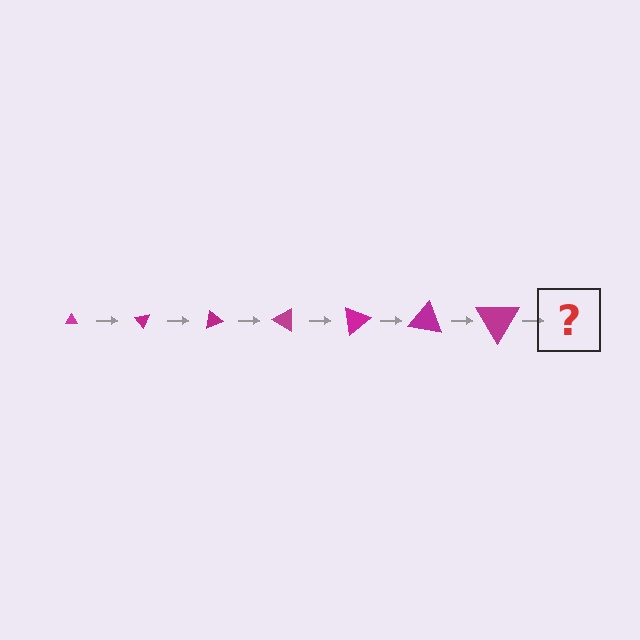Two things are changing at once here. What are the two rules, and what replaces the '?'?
The two rules are that the triangle grows larger each step and it rotates 50 degrees each step. The '?' should be a triangle, larger than the previous one and rotated 350 degrees from the start.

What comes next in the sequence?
The next element should be a triangle, larger than the previous one and rotated 350 degrees from the start.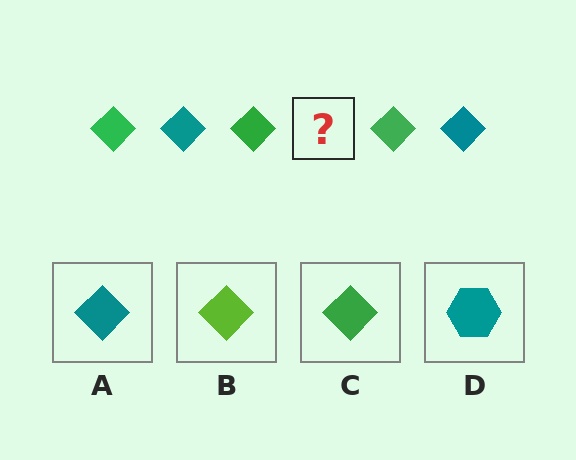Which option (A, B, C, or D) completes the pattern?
A.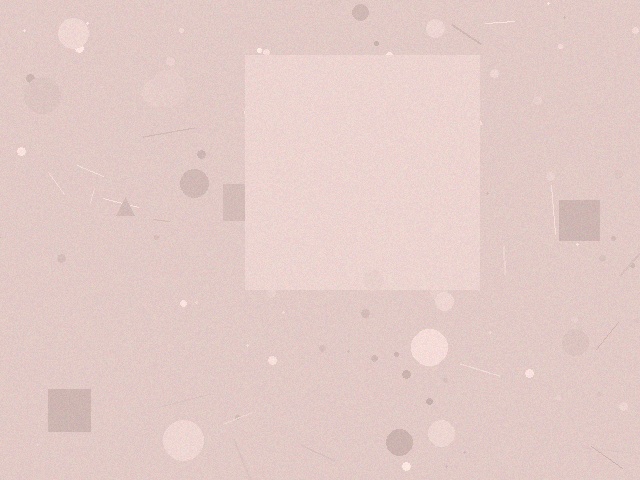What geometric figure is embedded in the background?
A square is embedded in the background.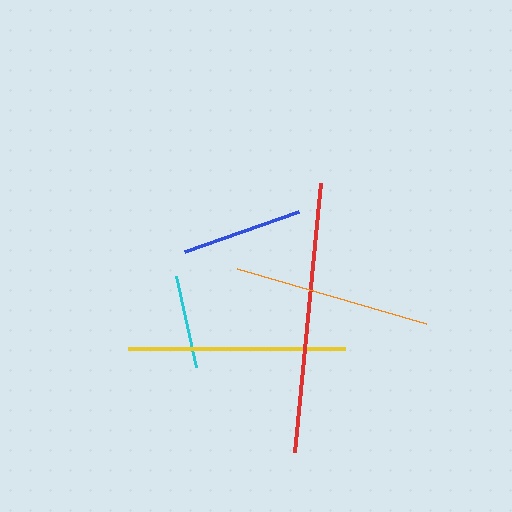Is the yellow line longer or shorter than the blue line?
The yellow line is longer than the blue line.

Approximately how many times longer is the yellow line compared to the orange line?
The yellow line is approximately 1.1 times the length of the orange line.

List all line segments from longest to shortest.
From longest to shortest: red, yellow, orange, blue, cyan.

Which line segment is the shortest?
The cyan line is the shortest at approximately 94 pixels.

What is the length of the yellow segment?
The yellow segment is approximately 217 pixels long.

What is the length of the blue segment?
The blue segment is approximately 121 pixels long.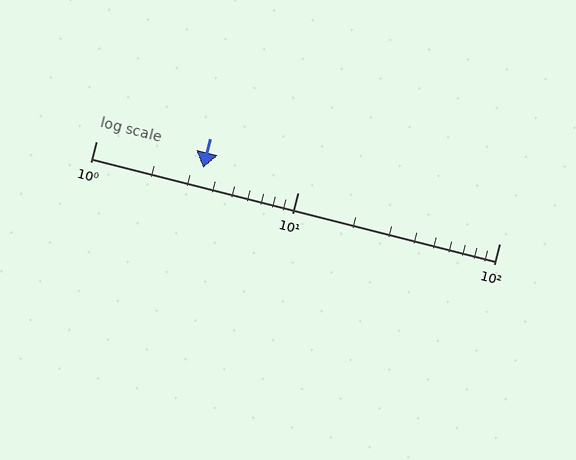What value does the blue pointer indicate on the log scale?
The pointer indicates approximately 3.4.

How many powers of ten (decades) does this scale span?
The scale spans 2 decades, from 1 to 100.